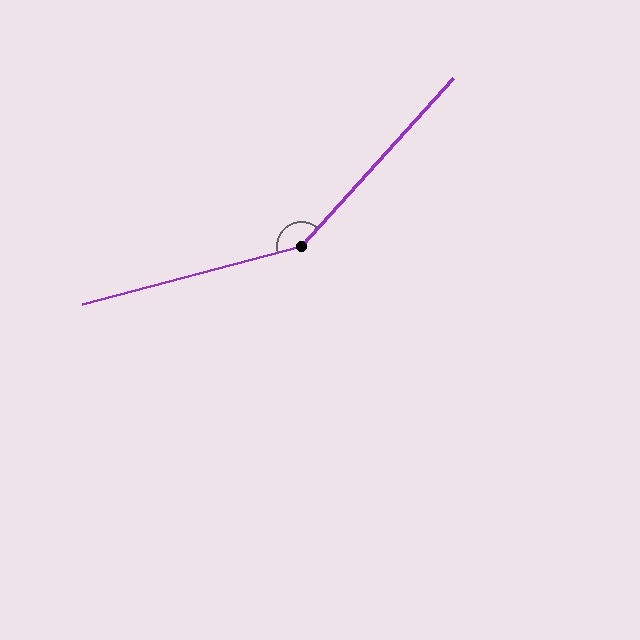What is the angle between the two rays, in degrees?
Approximately 147 degrees.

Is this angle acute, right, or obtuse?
It is obtuse.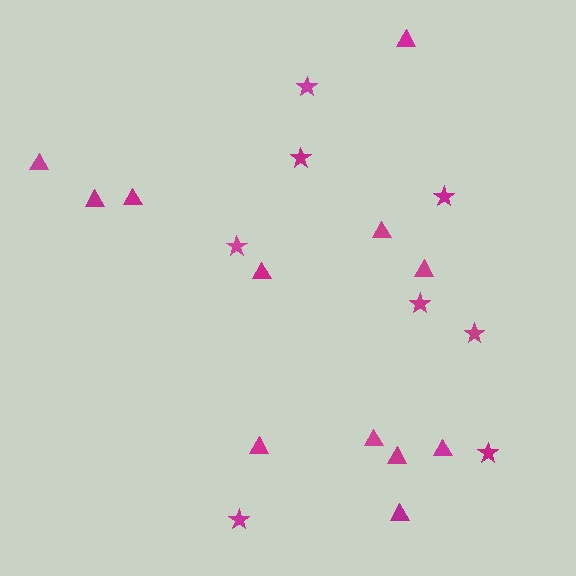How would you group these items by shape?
There are 2 groups: one group of triangles (12) and one group of stars (8).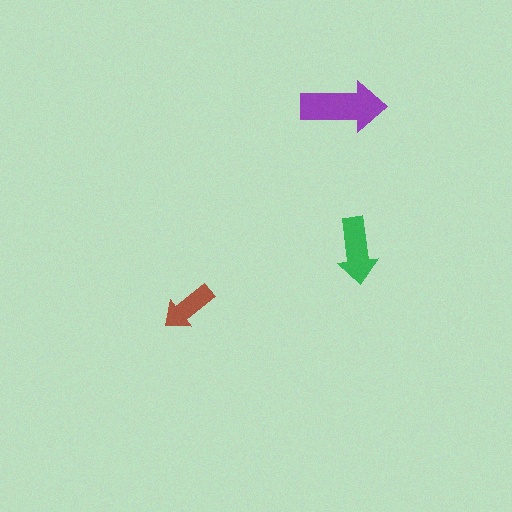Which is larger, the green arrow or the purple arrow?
The purple one.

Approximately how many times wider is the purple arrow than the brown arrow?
About 1.5 times wider.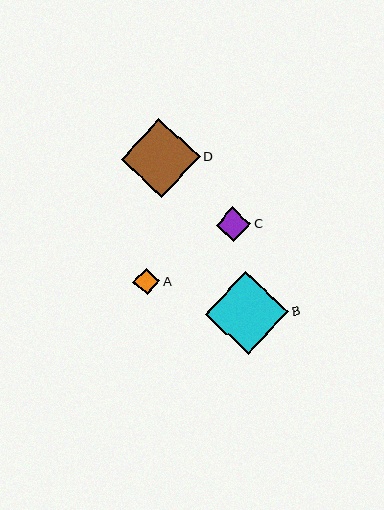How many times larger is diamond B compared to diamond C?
Diamond B is approximately 2.4 times the size of diamond C.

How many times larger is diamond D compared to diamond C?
Diamond D is approximately 2.3 times the size of diamond C.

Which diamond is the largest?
Diamond B is the largest with a size of approximately 83 pixels.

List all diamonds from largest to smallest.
From largest to smallest: B, D, C, A.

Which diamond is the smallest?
Diamond A is the smallest with a size of approximately 27 pixels.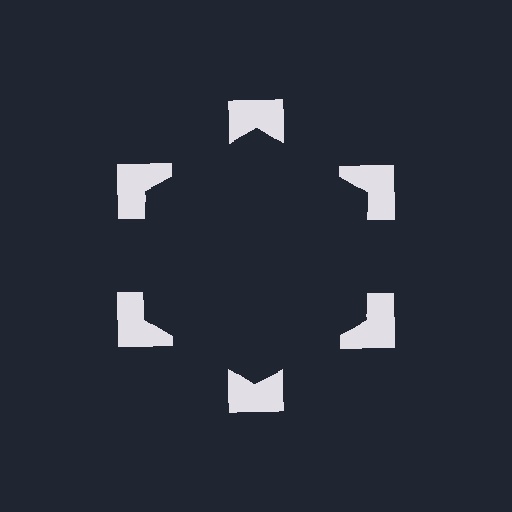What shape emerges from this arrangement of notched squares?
An illusory hexagon — its edges are inferred from the aligned wedge cuts in the notched squares, not physically drawn.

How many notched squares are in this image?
There are 6 — one at each vertex of the illusory hexagon.